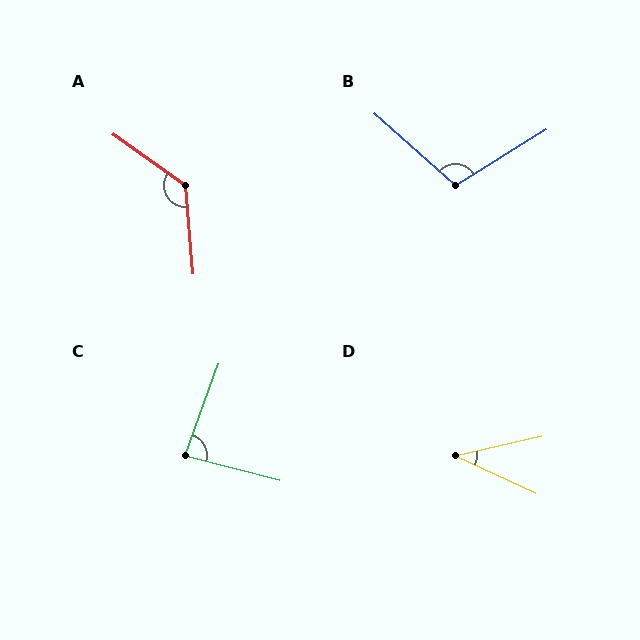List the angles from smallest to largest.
D (38°), C (84°), B (107°), A (130°).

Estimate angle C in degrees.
Approximately 84 degrees.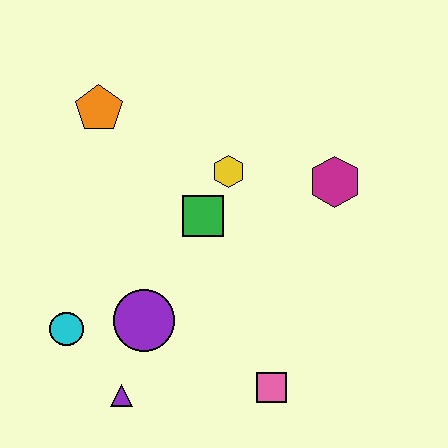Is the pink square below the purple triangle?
No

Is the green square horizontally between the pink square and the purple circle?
Yes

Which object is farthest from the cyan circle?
The magenta hexagon is farthest from the cyan circle.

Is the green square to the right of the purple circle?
Yes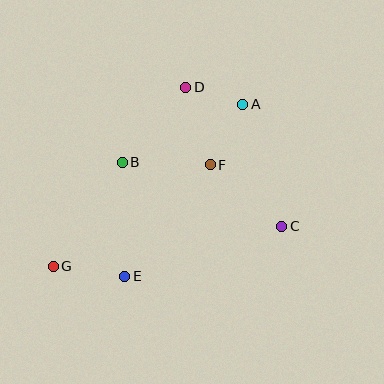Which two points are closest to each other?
Points A and D are closest to each other.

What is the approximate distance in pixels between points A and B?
The distance between A and B is approximately 134 pixels.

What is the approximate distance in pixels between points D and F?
The distance between D and F is approximately 81 pixels.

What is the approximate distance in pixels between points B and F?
The distance between B and F is approximately 88 pixels.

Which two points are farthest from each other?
Points A and G are farthest from each other.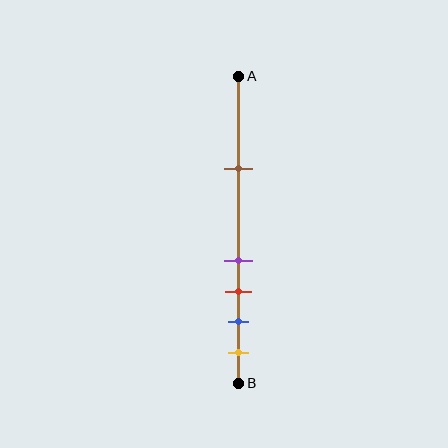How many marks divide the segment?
There are 5 marks dividing the segment.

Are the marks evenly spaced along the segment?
No, the marks are not evenly spaced.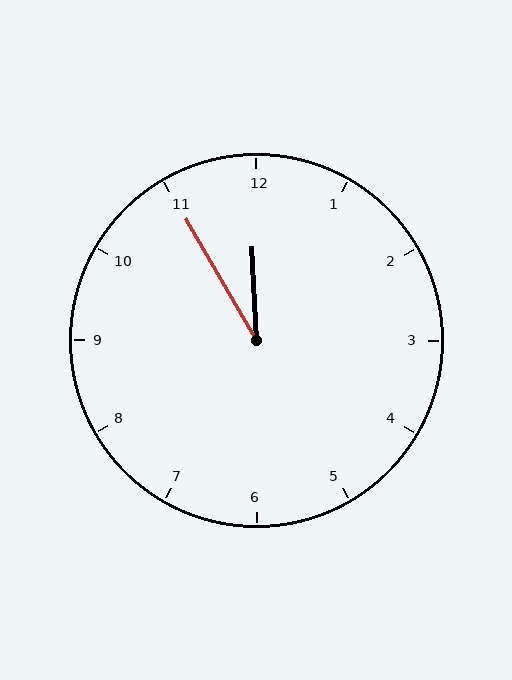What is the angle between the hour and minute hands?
Approximately 28 degrees.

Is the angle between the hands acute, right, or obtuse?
It is acute.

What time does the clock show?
11:55.